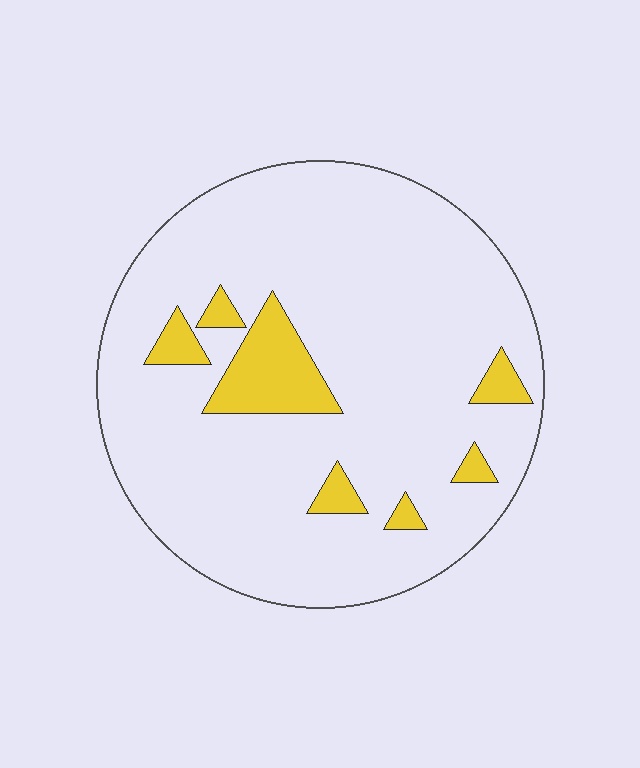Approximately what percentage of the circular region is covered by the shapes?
Approximately 10%.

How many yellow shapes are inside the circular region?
7.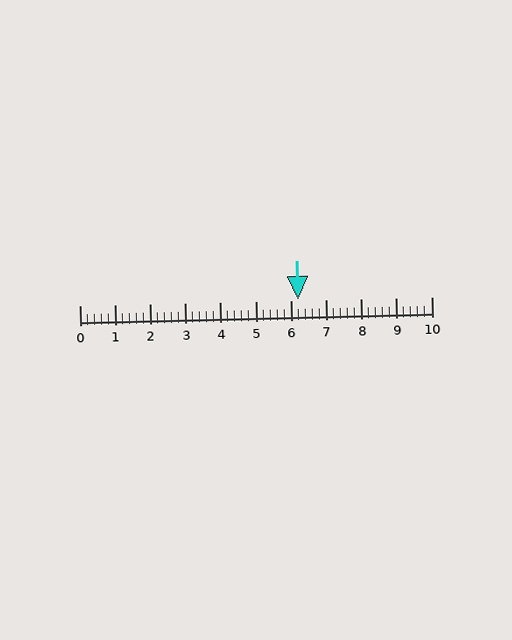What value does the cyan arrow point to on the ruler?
The cyan arrow points to approximately 6.2.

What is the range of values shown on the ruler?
The ruler shows values from 0 to 10.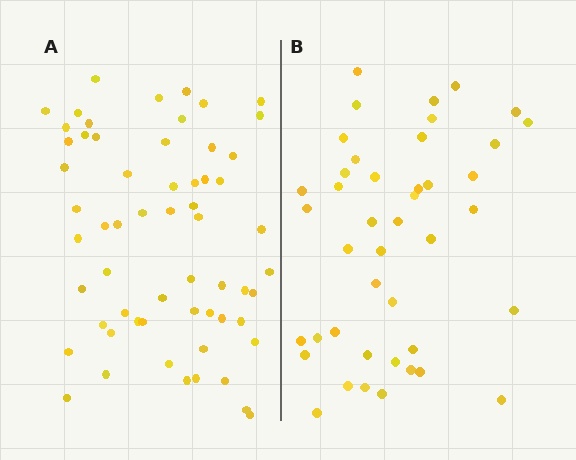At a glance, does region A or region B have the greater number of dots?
Region A (the left region) has more dots.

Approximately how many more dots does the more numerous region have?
Region A has approximately 15 more dots than region B.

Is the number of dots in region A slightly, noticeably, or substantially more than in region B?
Region A has noticeably more, but not dramatically so. The ratio is roughly 1.4 to 1.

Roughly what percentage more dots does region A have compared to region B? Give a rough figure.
About 40% more.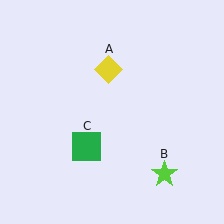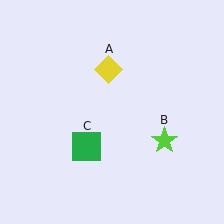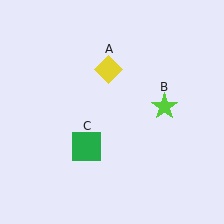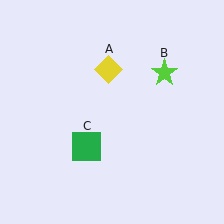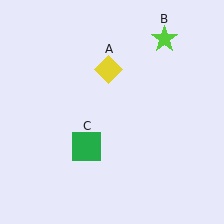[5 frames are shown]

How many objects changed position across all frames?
1 object changed position: lime star (object B).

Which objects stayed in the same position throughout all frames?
Yellow diamond (object A) and green square (object C) remained stationary.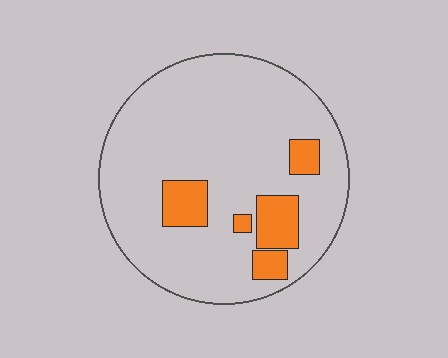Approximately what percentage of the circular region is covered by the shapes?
Approximately 15%.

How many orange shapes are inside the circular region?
5.